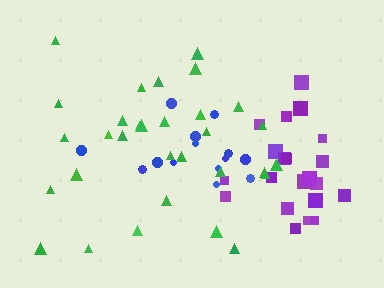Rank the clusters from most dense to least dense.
purple, blue, green.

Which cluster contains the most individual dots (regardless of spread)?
Green (31).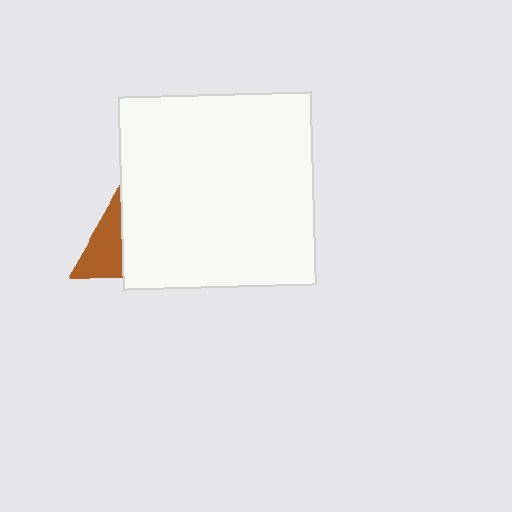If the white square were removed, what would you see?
You would see the complete brown triangle.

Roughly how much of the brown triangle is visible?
A small part of it is visible (roughly 40%).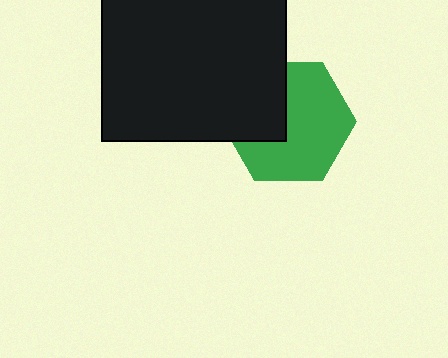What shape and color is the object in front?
The object in front is a black rectangle.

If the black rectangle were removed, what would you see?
You would see the complete green hexagon.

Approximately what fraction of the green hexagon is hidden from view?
Roughly 35% of the green hexagon is hidden behind the black rectangle.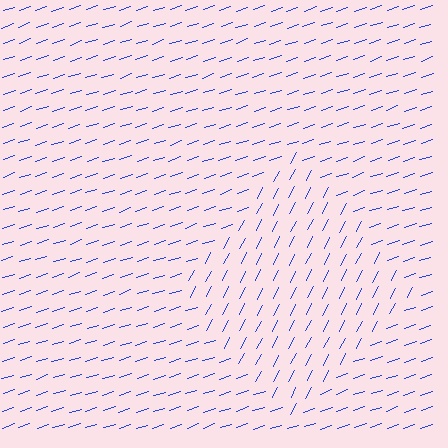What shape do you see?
I see a diamond.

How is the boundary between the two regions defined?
The boundary is defined purely by a change in line orientation (approximately 45 degrees difference). All lines are the same color and thickness.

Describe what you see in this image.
The image is filled with small blue line segments. A diamond region in the image has lines oriented differently from the surrounding lines, creating a visible texture boundary.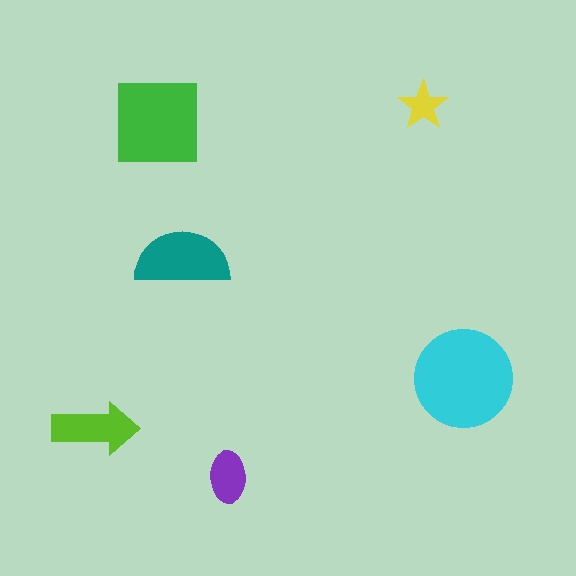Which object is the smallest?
The yellow star.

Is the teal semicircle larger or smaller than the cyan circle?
Smaller.